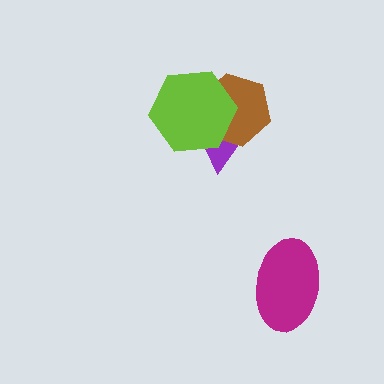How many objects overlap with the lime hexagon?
2 objects overlap with the lime hexagon.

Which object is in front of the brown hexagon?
The lime hexagon is in front of the brown hexagon.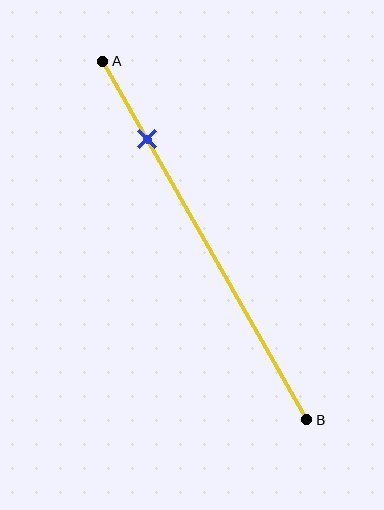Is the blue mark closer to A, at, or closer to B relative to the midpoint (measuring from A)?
The blue mark is closer to point A than the midpoint of segment AB.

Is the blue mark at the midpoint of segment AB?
No, the mark is at about 20% from A, not at the 50% midpoint.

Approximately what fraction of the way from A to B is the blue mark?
The blue mark is approximately 20% of the way from A to B.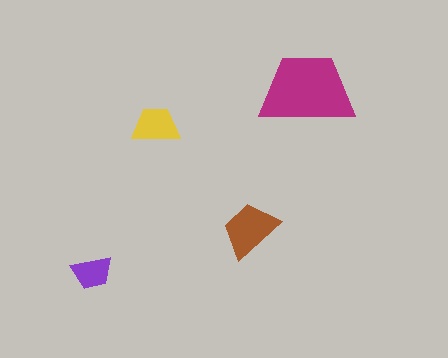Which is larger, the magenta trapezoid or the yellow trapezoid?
The magenta one.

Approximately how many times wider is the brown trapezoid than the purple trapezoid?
About 1.5 times wider.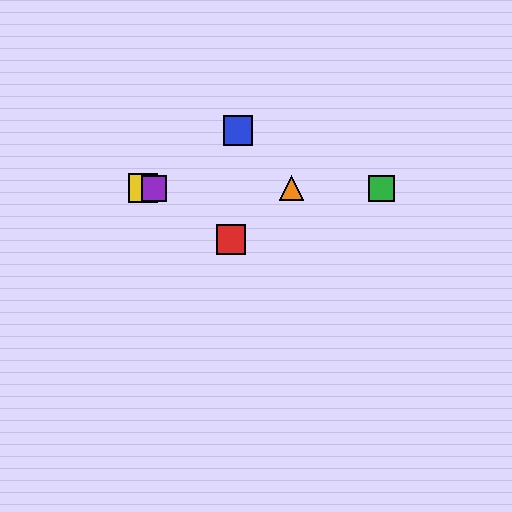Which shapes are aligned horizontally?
The green square, the yellow square, the purple square, the orange triangle are aligned horizontally.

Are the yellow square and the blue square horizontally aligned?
No, the yellow square is at y≈188 and the blue square is at y≈131.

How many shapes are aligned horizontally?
4 shapes (the green square, the yellow square, the purple square, the orange triangle) are aligned horizontally.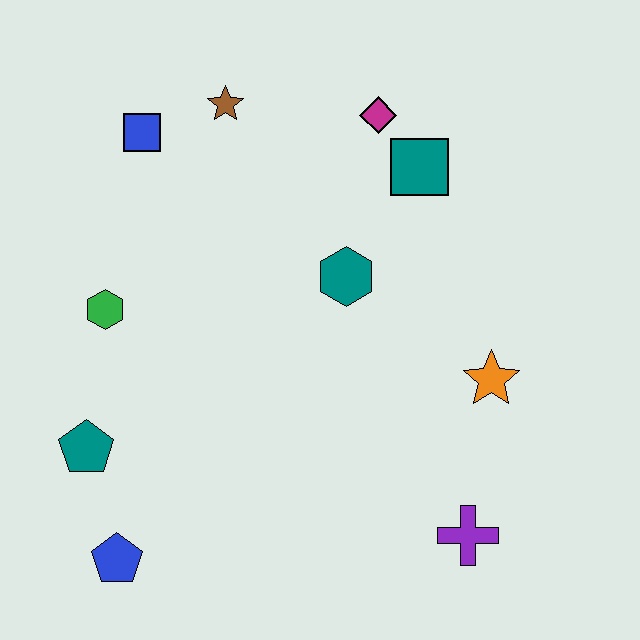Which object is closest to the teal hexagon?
The teal square is closest to the teal hexagon.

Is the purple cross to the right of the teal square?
Yes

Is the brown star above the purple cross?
Yes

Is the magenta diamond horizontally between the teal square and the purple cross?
No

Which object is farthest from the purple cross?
The blue square is farthest from the purple cross.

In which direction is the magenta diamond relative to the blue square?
The magenta diamond is to the right of the blue square.